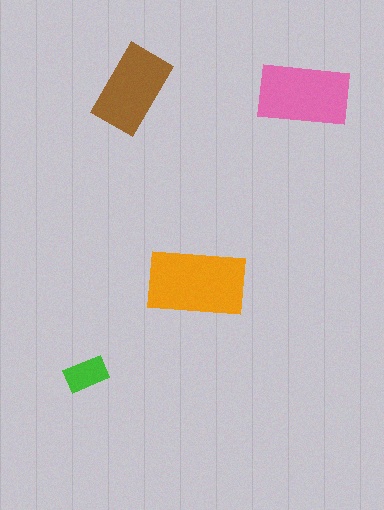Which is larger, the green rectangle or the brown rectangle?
The brown one.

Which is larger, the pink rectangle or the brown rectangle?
The pink one.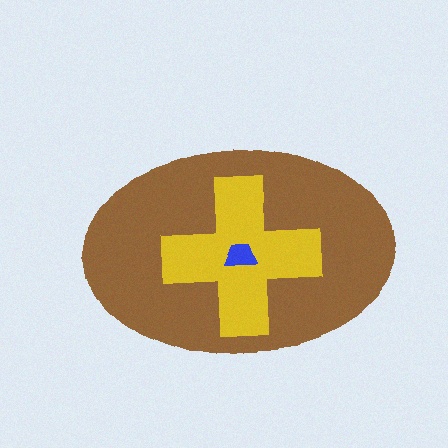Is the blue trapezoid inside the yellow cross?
Yes.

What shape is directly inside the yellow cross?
The blue trapezoid.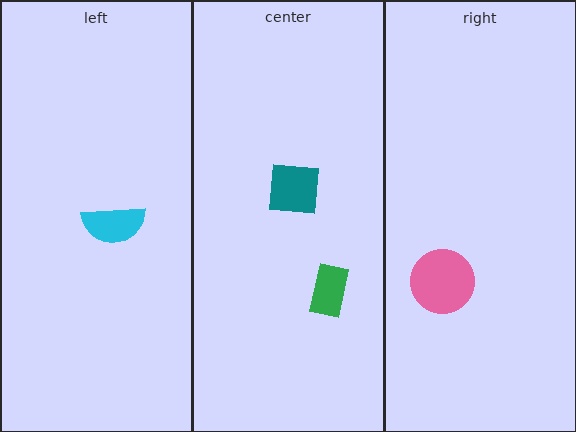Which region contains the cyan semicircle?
The left region.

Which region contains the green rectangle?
The center region.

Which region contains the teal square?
The center region.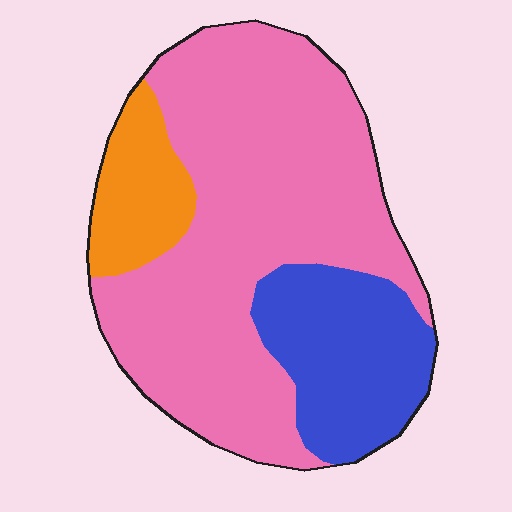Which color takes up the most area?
Pink, at roughly 65%.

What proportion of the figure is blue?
Blue covers 22% of the figure.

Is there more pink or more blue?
Pink.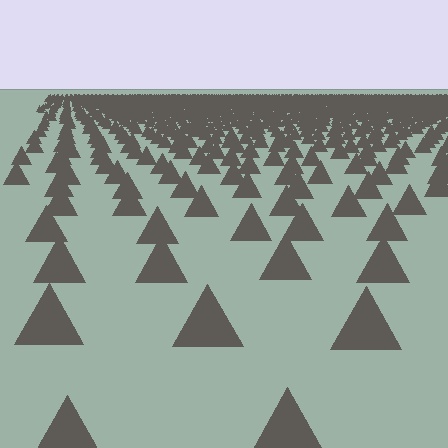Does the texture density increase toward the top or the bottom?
Density increases toward the top.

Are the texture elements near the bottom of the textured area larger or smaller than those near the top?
Larger. Near the bottom, elements are closer to the viewer and appear at a bigger on-screen size.